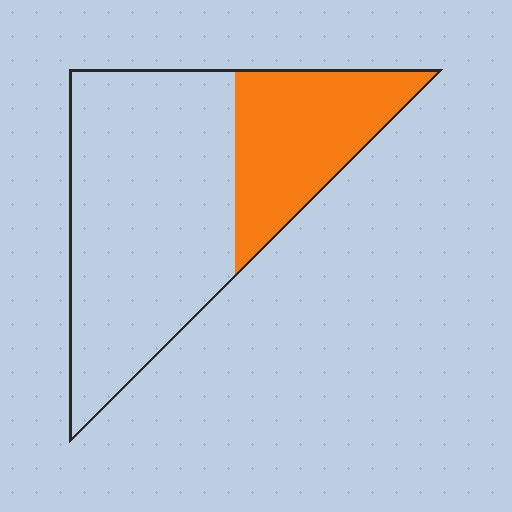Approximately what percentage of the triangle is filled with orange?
Approximately 30%.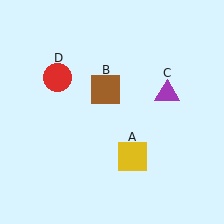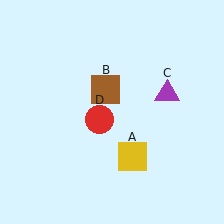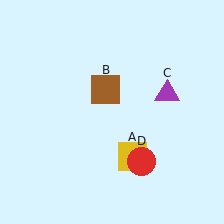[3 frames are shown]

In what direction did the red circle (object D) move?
The red circle (object D) moved down and to the right.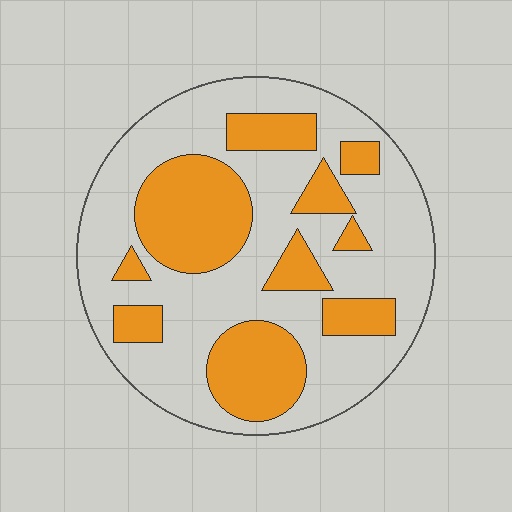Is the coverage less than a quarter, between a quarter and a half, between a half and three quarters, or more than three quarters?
Between a quarter and a half.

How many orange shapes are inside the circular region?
10.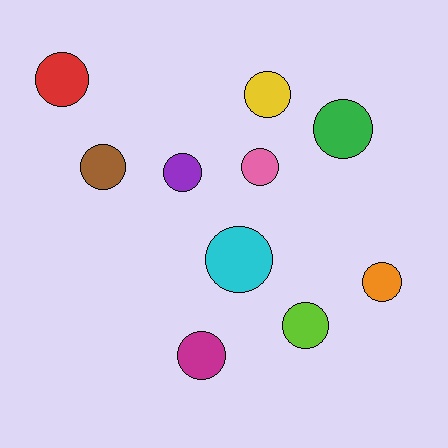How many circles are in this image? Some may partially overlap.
There are 10 circles.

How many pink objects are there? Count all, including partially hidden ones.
There is 1 pink object.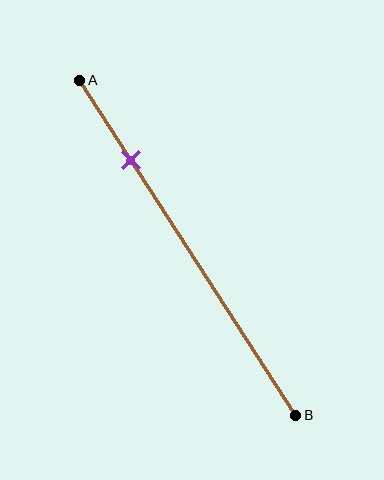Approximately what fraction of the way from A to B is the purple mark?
The purple mark is approximately 25% of the way from A to B.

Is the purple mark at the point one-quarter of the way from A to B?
Yes, the mark is approximately at the one-quarter point.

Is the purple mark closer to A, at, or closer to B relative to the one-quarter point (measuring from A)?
The purple mark is approximately at the one-quarter point of segment AB.